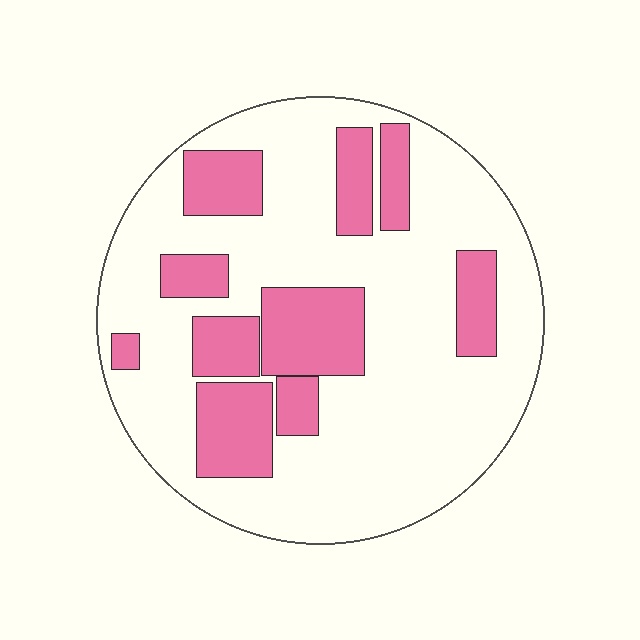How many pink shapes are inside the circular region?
10.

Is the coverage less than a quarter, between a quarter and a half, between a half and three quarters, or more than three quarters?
Between a quarter and a half.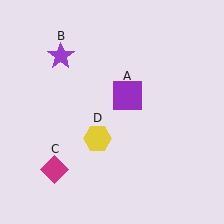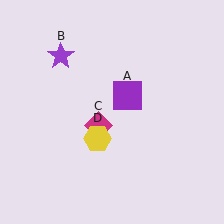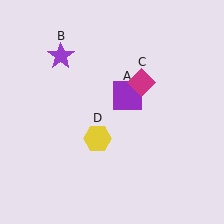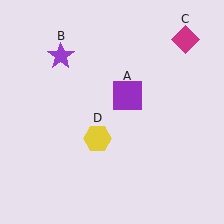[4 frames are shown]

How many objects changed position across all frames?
1 object changed position: magenta diamond (object C).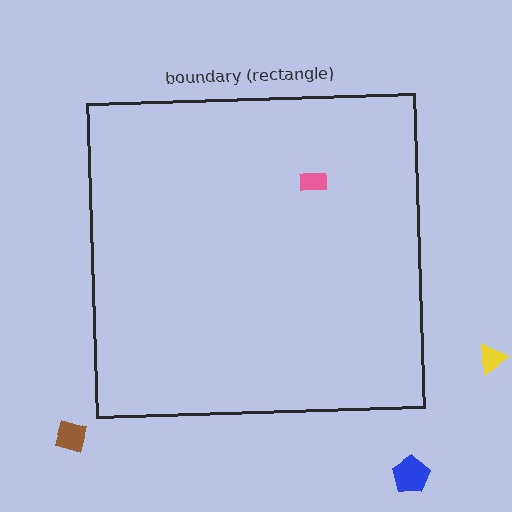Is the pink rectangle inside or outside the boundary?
Inside.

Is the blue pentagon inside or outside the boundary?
Outside.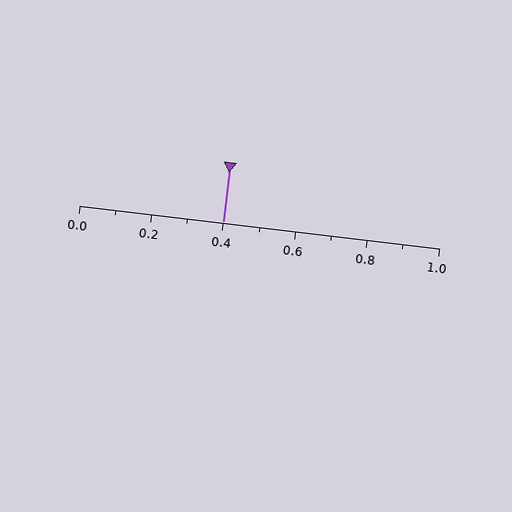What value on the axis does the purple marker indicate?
The marker indicates approximately 0.4.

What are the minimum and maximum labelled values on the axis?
The axis runs from 0.0 to 1.0.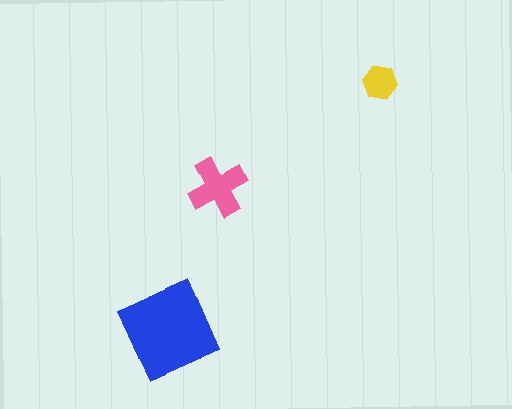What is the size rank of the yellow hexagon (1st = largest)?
3rd.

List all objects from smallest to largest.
The yellow hexagon, the pink cross, the blue diamond.